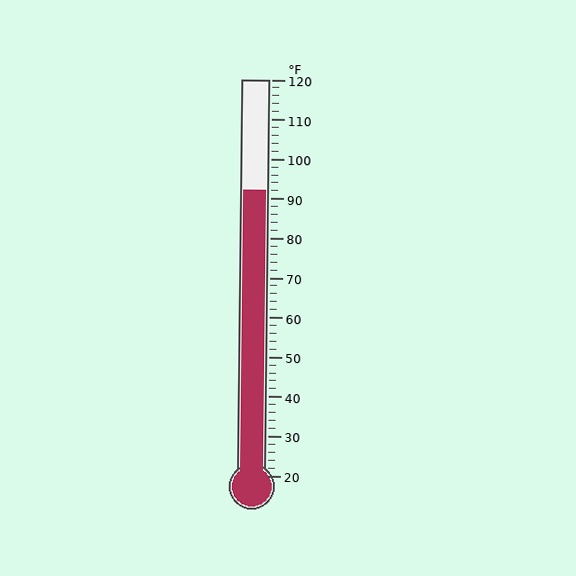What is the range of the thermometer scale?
The thermometer scale ranges from 20°F to 120°F.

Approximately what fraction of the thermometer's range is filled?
The thermometer is filled to approximately 70% of its range.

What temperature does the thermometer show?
The thermometer shows approximately 92°F.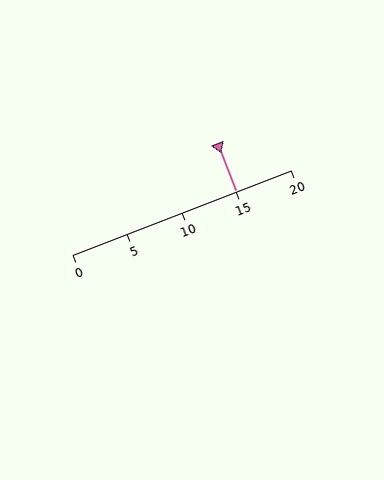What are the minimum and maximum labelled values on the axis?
The axis runs from 0 to 20.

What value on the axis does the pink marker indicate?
The marker indicates approximately 15.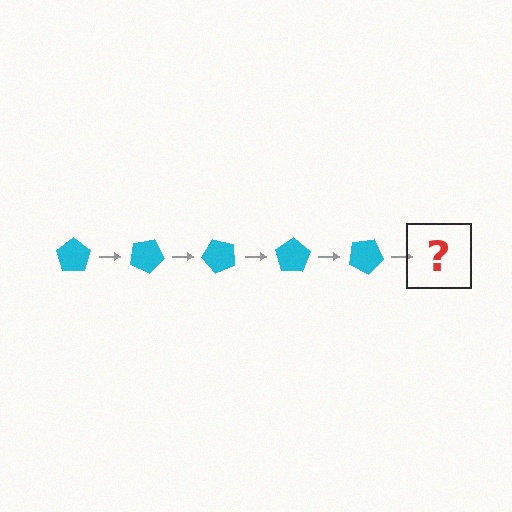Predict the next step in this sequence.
The next step is a cyan pentagon rotated 125 degrees.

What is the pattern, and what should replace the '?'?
The pattern is that the pentagon rotates 25 degrees each step. The '?' should be a cyan pentagon rotated 125 degrees.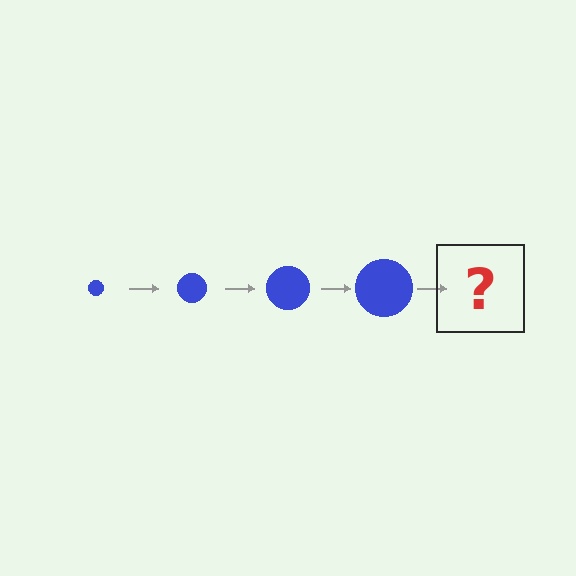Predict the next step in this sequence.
The next step is a blue circle, larger than the previous one.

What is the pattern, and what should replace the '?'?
The pattern is that the circle gets progressively larger each step. The '?' should be a blue circle, larger than the previous one.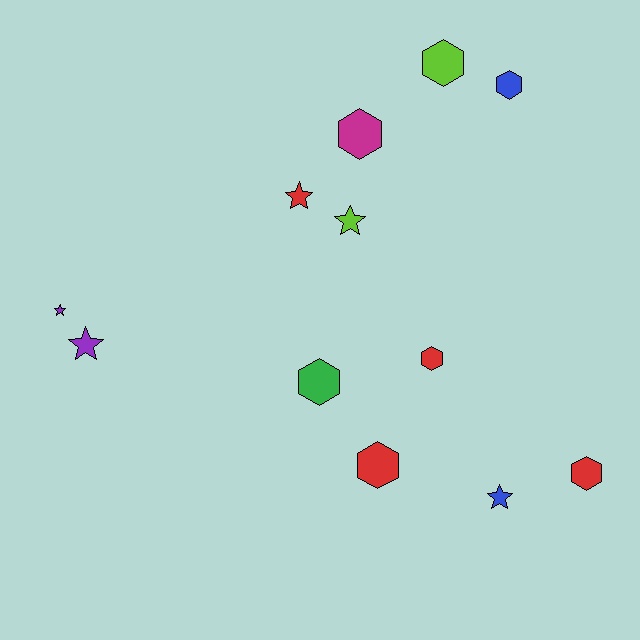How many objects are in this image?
There are 12 objects.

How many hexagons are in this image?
There are 7 hexagons.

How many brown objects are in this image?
There are no brown objects.